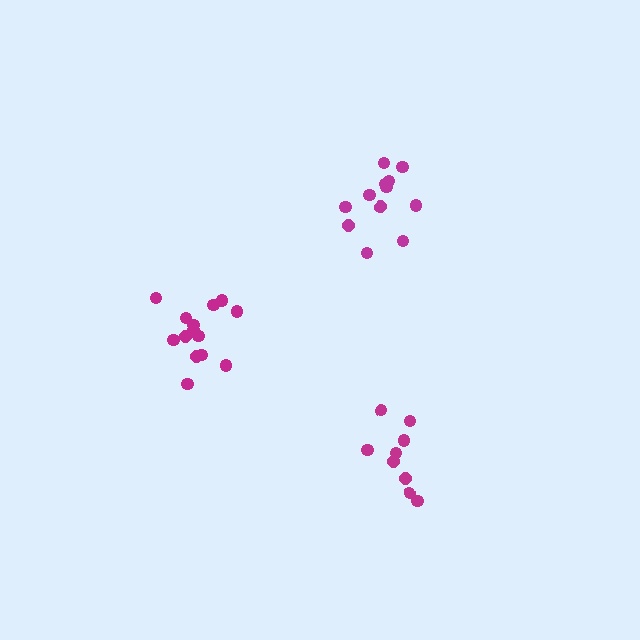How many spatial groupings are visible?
There are 3 spatial groupings.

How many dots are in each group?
Group 1: 14 dots, Group 2: 9 dots, Group 3: 12 dots (35 total).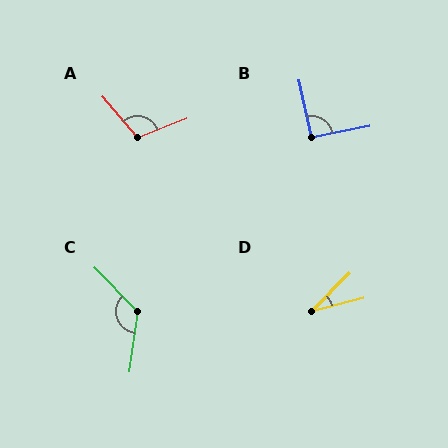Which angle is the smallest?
D, at approximately 30 degrees.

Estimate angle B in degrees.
Approximately 91 degrees.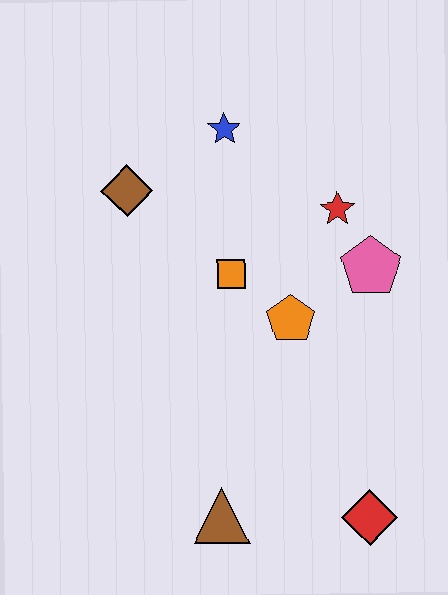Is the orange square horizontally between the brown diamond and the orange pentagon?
Yes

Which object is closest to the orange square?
The orange pentagon is closest to the orange square.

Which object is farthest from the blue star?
The red diamond is farthest from the blue star.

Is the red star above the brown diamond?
No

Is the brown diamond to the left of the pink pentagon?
Yes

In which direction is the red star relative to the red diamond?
The red star is above the red diamond.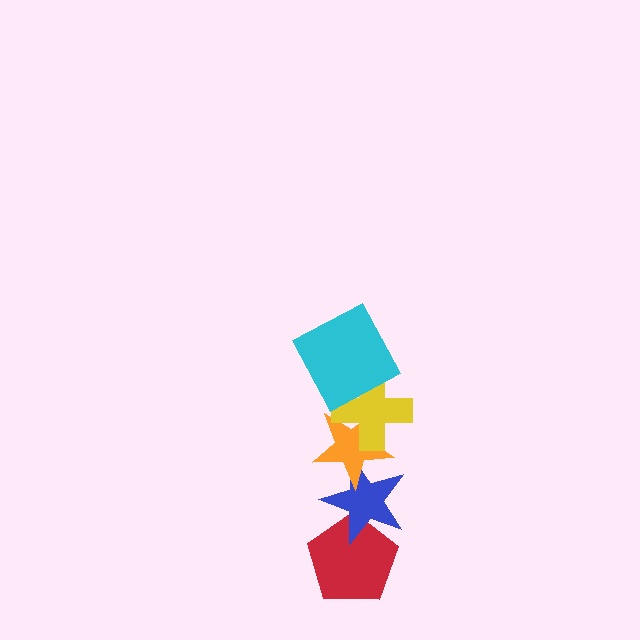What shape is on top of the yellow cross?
The cyan square is on top of the yellow cross.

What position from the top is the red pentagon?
The red pentagon is 5th from the top.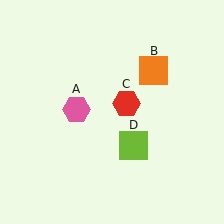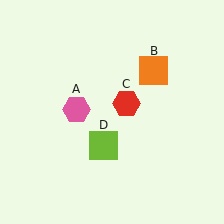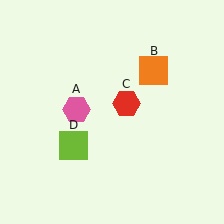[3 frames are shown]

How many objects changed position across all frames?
1 object changed position: lime square (object D).